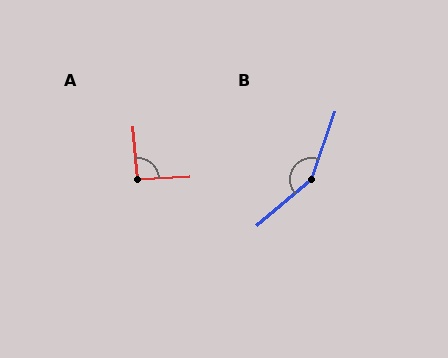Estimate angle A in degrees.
Approximately 92 degrees.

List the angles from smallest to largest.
A (92°), B (150°).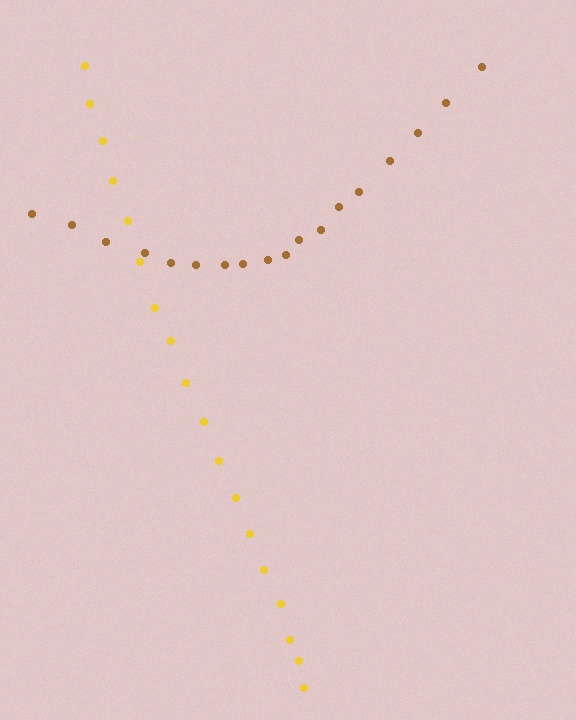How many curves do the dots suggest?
There are 2 distinct paths.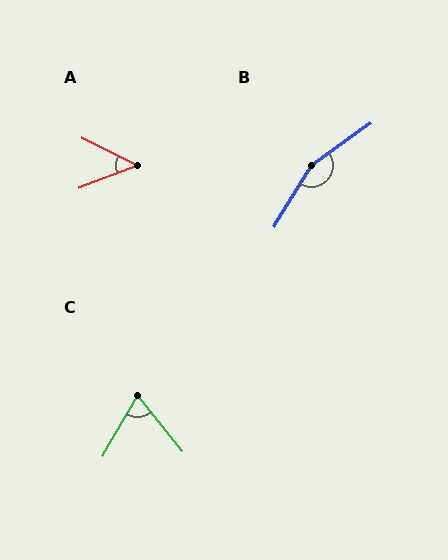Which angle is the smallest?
A, at approximately 47 degrees.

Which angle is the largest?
B, at approximately 157 degrees.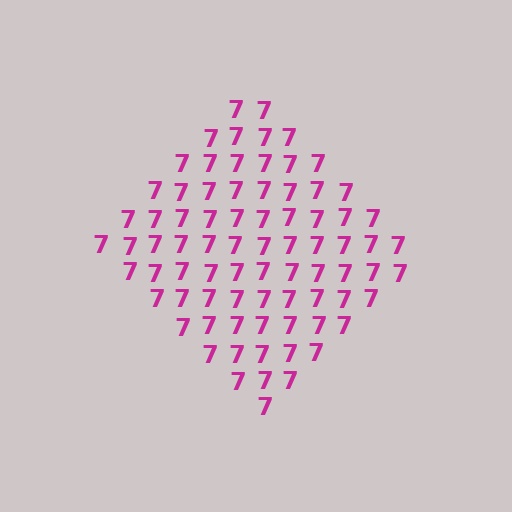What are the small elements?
The small elements are digit 7's.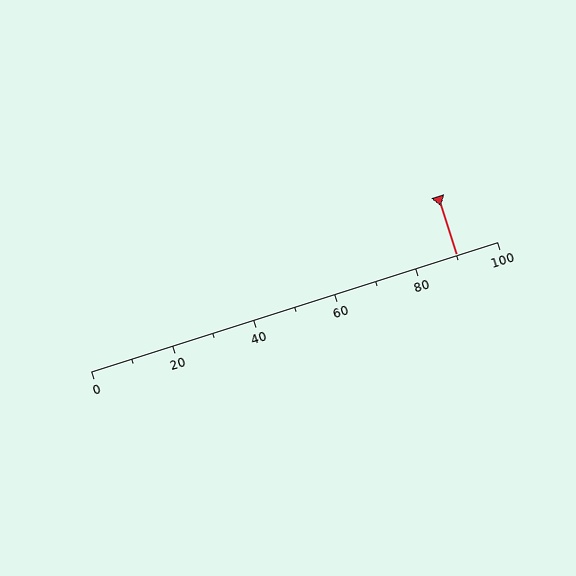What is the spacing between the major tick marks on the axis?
The major ticks are spaced 20 apart.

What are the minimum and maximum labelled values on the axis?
The axis runs from 0 to 100.